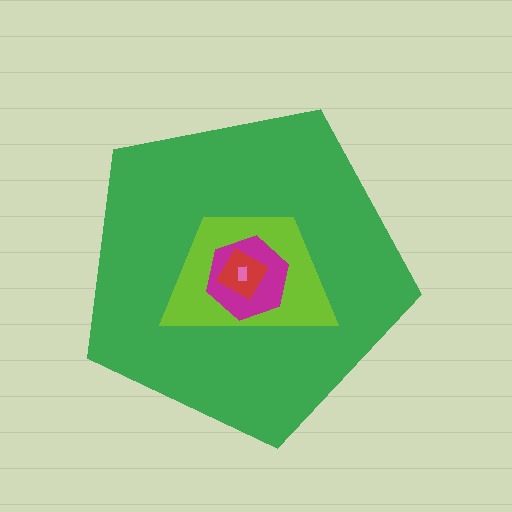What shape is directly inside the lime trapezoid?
The magenta hexagon.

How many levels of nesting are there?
5.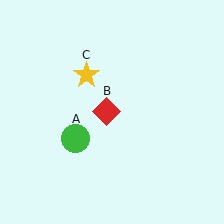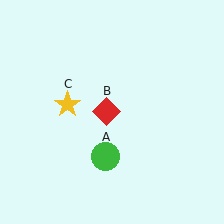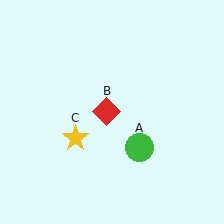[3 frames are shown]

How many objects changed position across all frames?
2 objects changed position: green circle (object A), yellow star (object C).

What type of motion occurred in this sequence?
The green circle (object A), yellow star (object C) rotated counterclockwise around the center of the scene.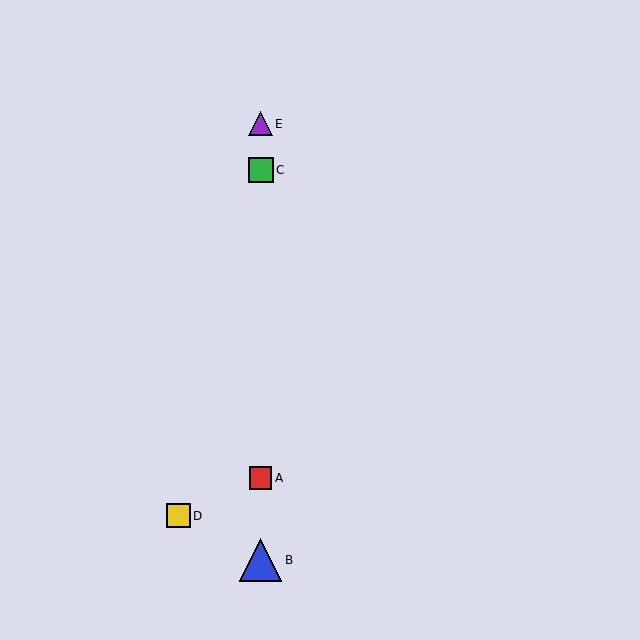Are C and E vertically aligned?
Yes, both are at x≈261.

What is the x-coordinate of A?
Object A is at x≈261.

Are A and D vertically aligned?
No, A is at x≈261 and D is at x≈178.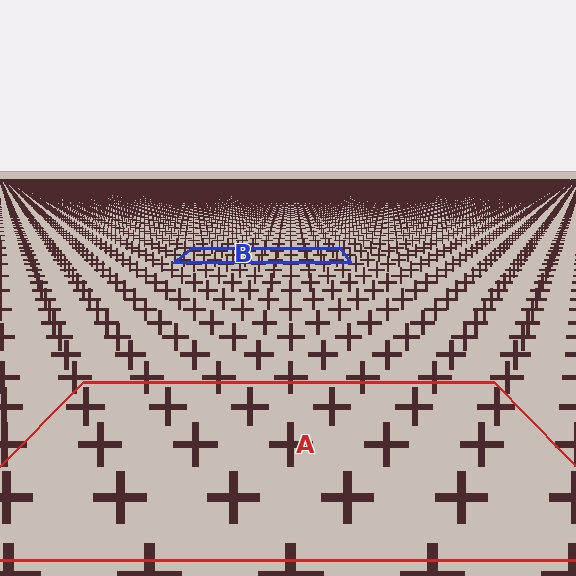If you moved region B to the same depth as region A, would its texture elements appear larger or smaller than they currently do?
They would appear larger. At a closer depth, the same texture elements are projected at a bigger on-screen size.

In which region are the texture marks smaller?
The texture marks are smaller in region B, because it is farther away.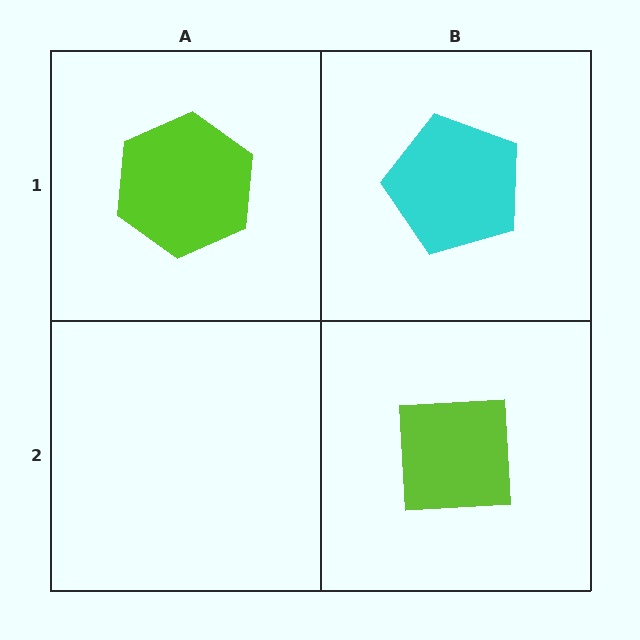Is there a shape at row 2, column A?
No, that cell is empty.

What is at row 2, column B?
A lime square.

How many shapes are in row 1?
2 shapes.